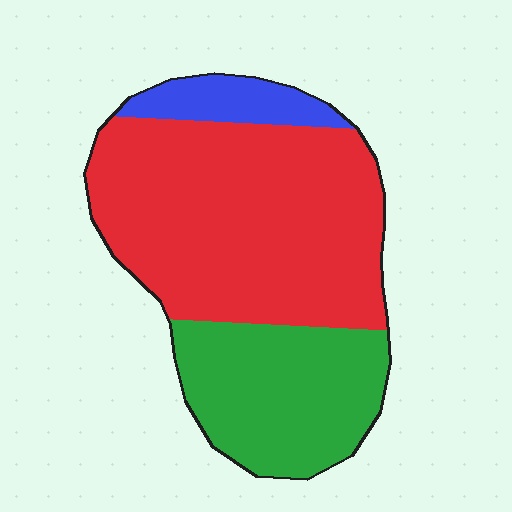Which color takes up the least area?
Blue, at roughly 10%.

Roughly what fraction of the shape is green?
Green covers 30% of the shape.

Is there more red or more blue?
Red.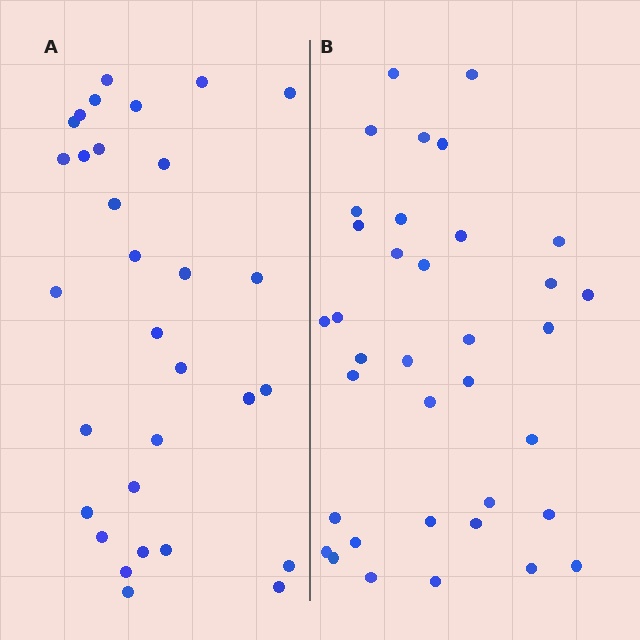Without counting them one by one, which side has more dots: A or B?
Region B (the right region) has more dots.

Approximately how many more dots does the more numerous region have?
Region B has about 5 more dots than region A.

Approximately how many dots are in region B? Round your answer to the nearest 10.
About 40 dots. (The exact count is 36, which rounds to 40.)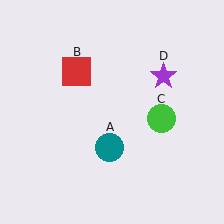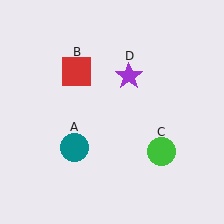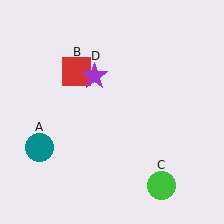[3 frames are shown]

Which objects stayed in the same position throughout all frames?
Red square (object B) remained stationary.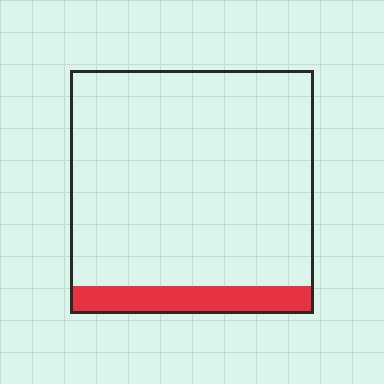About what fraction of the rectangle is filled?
About one eighth (1/8).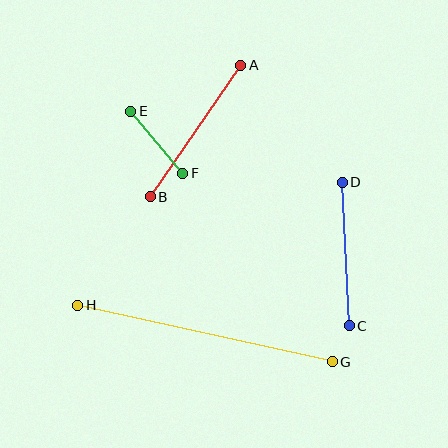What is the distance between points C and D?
The distance is approximately 144 pixels.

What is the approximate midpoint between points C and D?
The midpoint is at approximately (346, 254) pixels.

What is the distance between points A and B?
The distance is approximately 159 pixels.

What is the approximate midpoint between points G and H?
The midpoint is at approximately (205, 333) pixels.